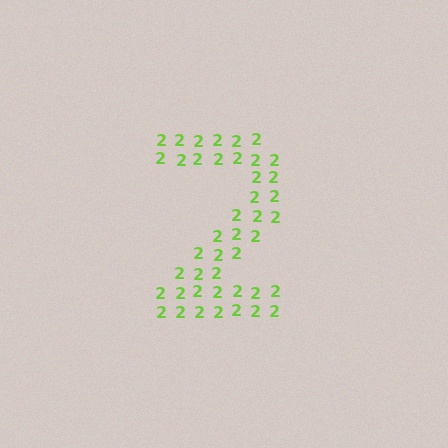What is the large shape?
The large shape is the digit 2.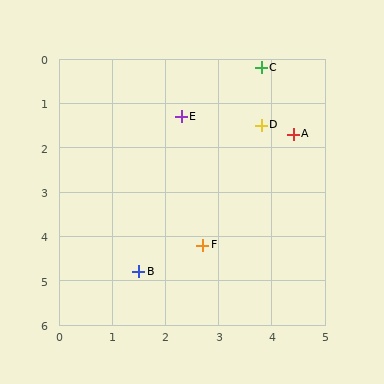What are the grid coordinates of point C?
Point C is at approximately (3.8, 0.2).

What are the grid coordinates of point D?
Point D is at approximately (3.8, 1.5).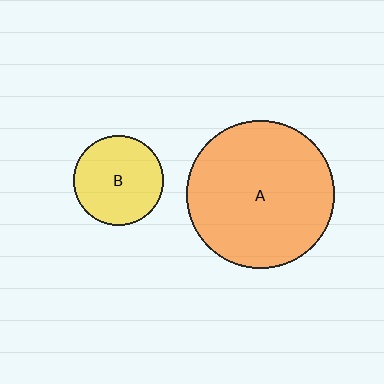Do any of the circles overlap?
No, none of the circles overlap.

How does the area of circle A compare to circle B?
Approximately 2.7 times.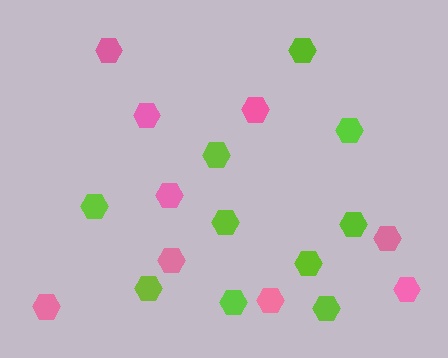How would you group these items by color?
There are 2 groups: one group of pink hexagons (9) and one group of lime hexagons (10).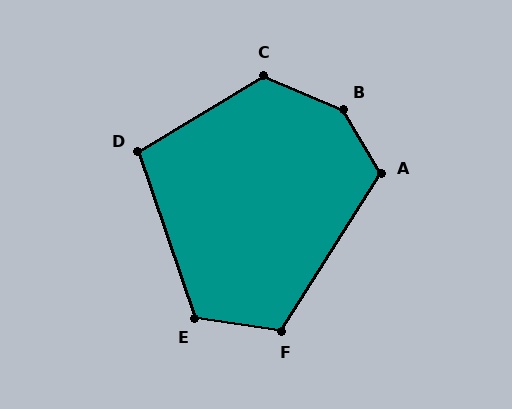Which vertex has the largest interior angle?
B, at approximately 143 degrees.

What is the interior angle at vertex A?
Approximately 117 degrees (obtuse).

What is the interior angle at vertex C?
Approximately 126 degrees (obtuse).